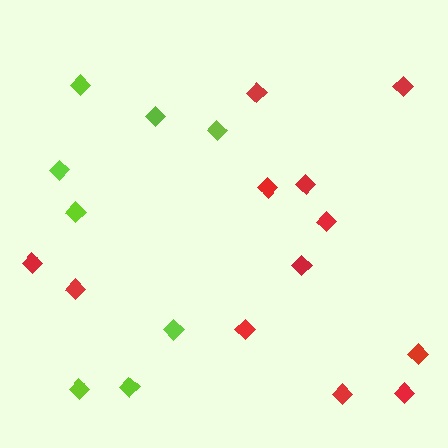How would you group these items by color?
There are 2 groups: one group of lime diamonds (8) and one group of red diamonds (12).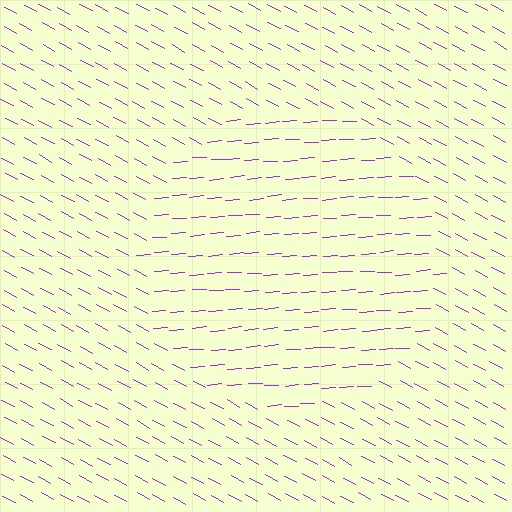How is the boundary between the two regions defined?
The boundary is defined purely by a change in line orientation (approximately 33 degrees difference). All lines are the same color and thickness.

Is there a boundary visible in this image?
Yes, there is a texture boundary formed by a change in line orientation.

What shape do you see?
I see a circle.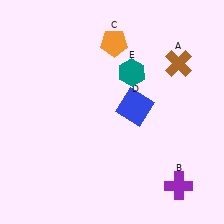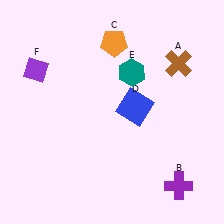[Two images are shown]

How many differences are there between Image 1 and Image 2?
There is 1 difference between the two images.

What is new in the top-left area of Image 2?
A purple diamond (F) was added in the top-left area of Image 2.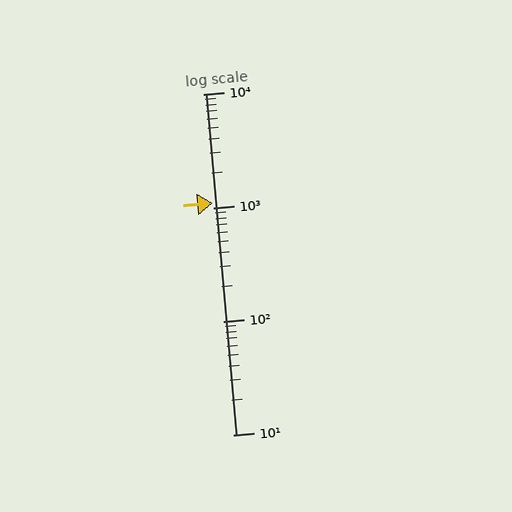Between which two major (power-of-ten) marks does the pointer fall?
The pointer is between 1000 and 10000.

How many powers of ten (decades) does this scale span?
The scale spans 3 decades, from 10 to 10000.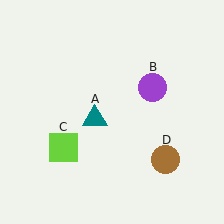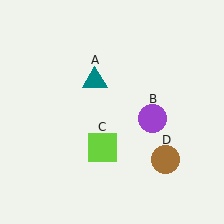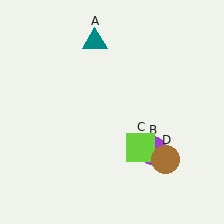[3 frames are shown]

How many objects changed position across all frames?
3 objects changed position: teal triangle (object A), purple circle (object B), lime square (object C).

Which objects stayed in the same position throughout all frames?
Brown circle (object D) remained stationary.